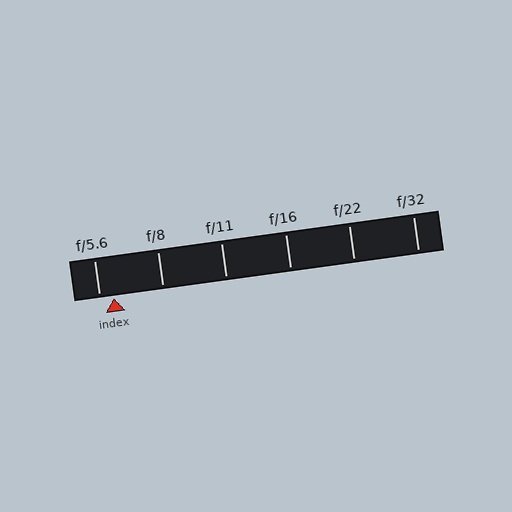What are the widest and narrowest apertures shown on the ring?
The widest aperture shown is f/5.6 and the narrowest is f/32.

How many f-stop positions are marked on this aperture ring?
There are 6 f-stop positions marked.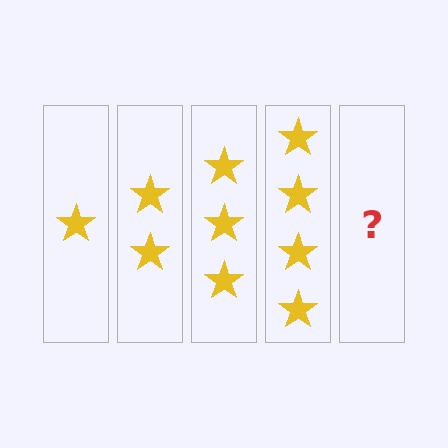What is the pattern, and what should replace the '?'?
The pattern is that each step adds one more star. The '?' should be 5 stars.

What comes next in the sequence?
The next element should be 5 stars.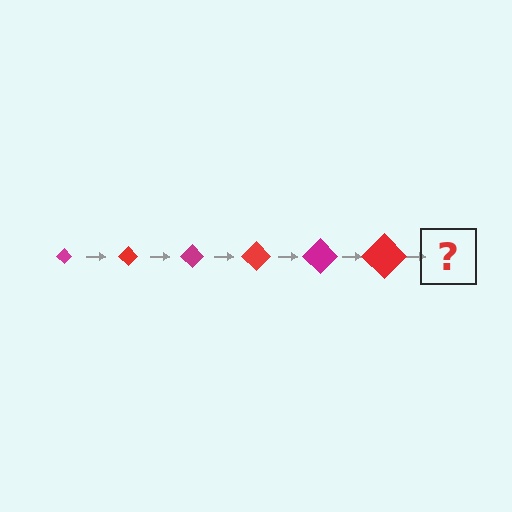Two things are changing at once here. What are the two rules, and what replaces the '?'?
The two rules are that the diamond grows larger each step and the color cycles through magenta and red. The '?' should be a magenta diamond, larger than the previous one.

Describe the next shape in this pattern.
It should be a magenta diamond, larger than the previous one.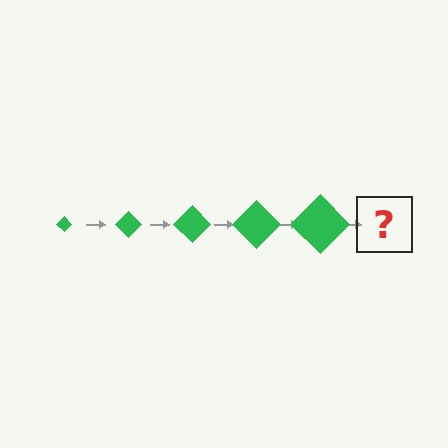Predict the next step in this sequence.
The next step is a green diamond, larger than the previous one.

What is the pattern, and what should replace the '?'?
The pattern is that the diamond gets progressively larger each step. The '?' should be a green diamond, larger than the previous one.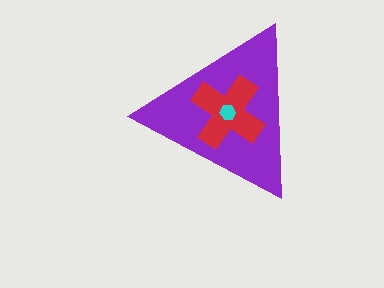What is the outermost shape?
The purple triangle.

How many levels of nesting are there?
3.